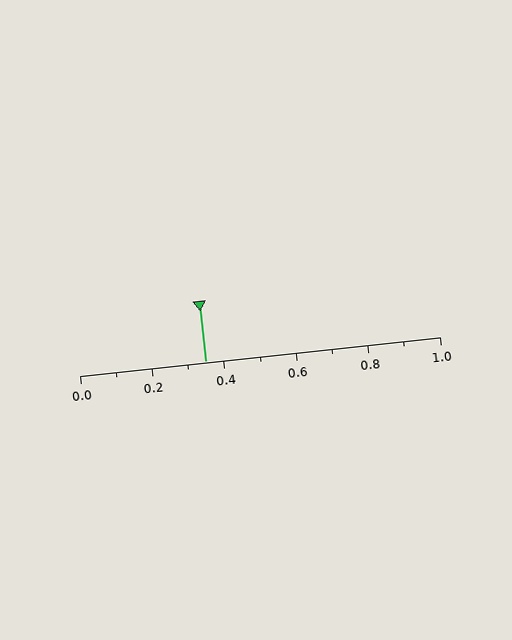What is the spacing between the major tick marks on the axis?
The major ticks are spaced 0.2 apart.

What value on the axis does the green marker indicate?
The marker indicates approximately 0.35.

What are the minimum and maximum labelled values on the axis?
The axis runs from 0.0 to 1.0.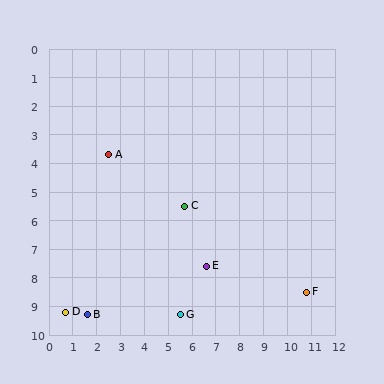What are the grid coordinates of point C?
Point C is at approximately (5.7, 5.5).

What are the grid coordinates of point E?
Point E is at approximately (6.6, 7.6).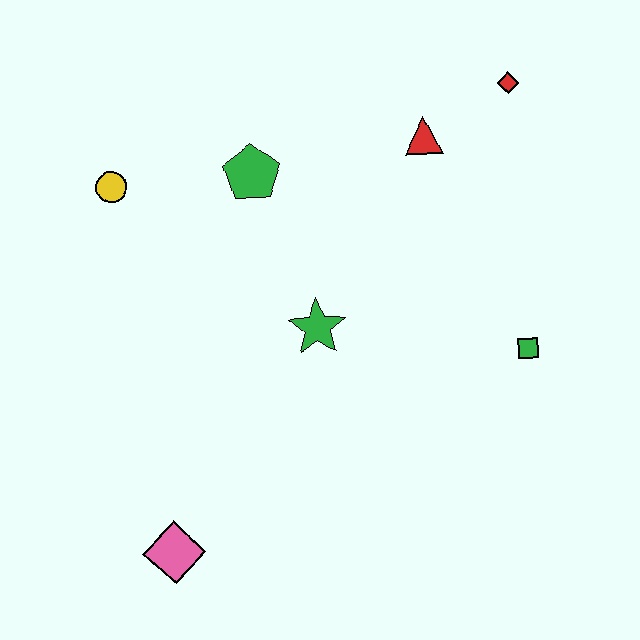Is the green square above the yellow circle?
No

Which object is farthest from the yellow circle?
The green square is farthest from the yellow circle.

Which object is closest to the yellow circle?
The green pentagon is closest to the yellow circle.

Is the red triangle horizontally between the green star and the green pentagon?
No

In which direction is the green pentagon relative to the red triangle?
The green pentagon is to the left of the red triangle.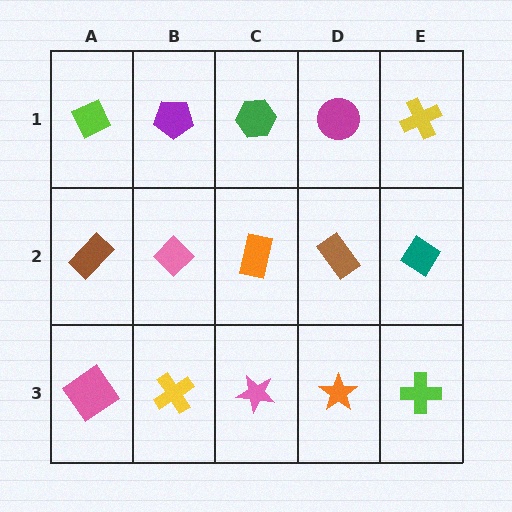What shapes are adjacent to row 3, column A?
A brown rectangle (row 2, column A), a yellow cross (row 3, column B).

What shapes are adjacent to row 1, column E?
A teal diamond (row 2, column E), a magenta circle (row 1, column D).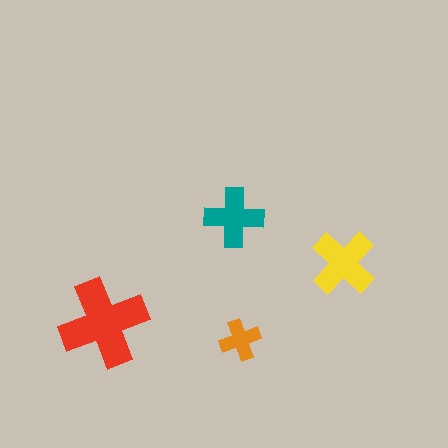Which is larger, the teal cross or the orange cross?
The teal one.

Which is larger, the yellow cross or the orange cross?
The yellow one.